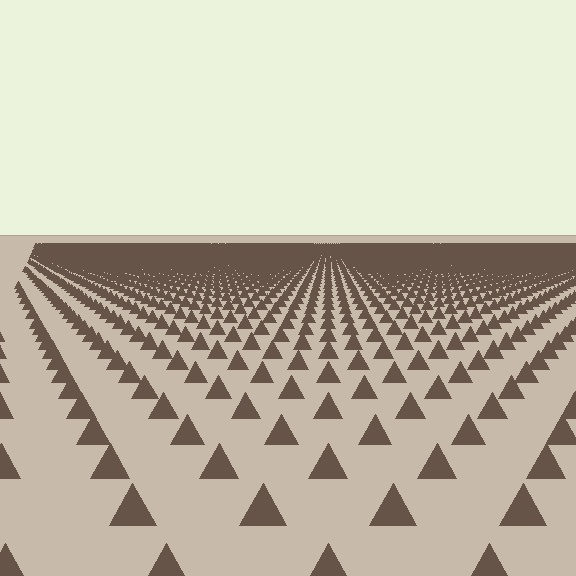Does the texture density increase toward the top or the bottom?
Density increases toward the top.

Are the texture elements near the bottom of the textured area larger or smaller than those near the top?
Larger. Near the bottom, elements are closer to the viewer and appear at a bigger on-screen size.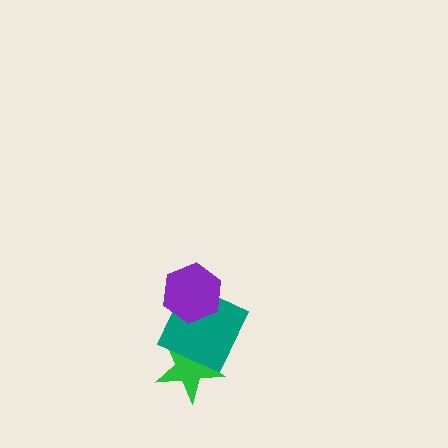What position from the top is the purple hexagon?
The purple hexagon is 1st from the top.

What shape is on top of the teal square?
The purple hexagon is on top of the teal square.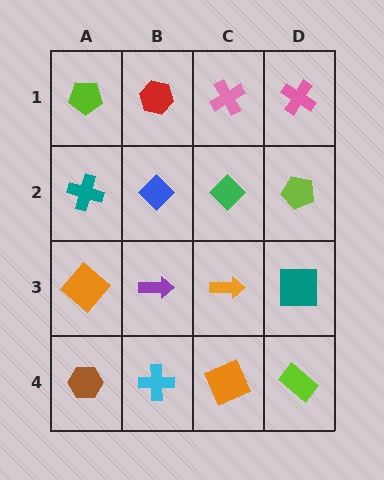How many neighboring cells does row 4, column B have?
3.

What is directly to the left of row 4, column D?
An orange square.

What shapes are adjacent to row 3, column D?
A lime pentagon (row 2, column D), a lime rectangle (row 4, column D), an orange arrow (row 3, column C).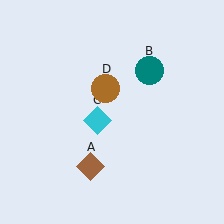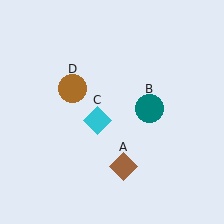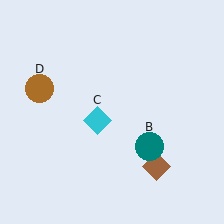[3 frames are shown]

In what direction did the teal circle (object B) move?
The teal circle (object B) moved down.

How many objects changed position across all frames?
3 objects changed position: brown diamond (object A), teal circle (object B), brown circle (object D).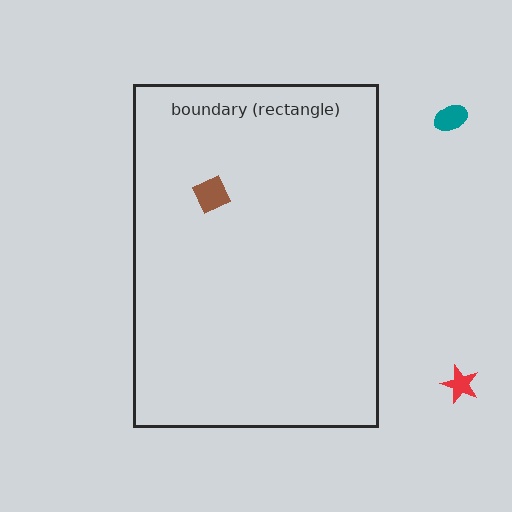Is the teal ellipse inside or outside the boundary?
Outside.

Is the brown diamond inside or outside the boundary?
Inside.